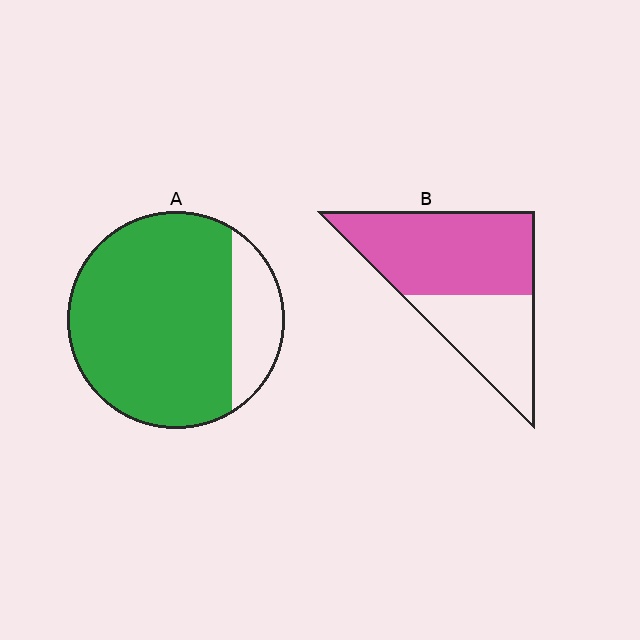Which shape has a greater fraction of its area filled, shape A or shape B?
Shape A.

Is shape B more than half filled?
Yes.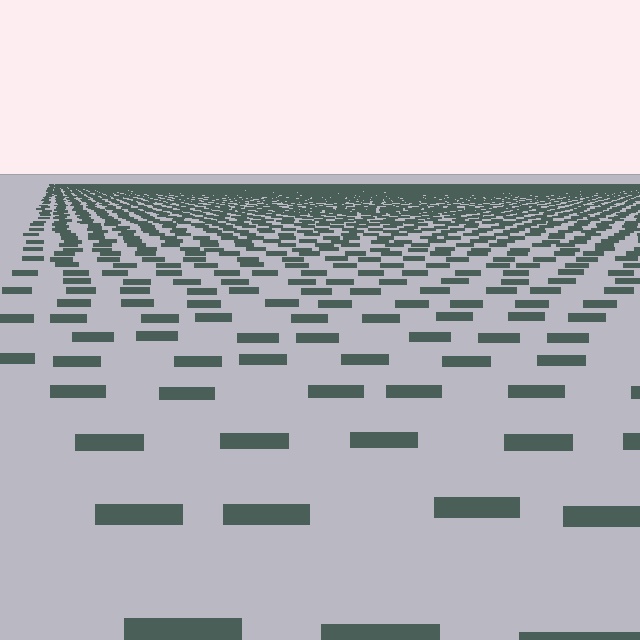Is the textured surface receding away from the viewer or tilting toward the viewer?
The surface is receding away from the viewer. Texture elements get smaller and denser toward the top.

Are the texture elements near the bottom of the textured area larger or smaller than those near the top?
Larger. Near the bottom, elements are closer to the viewer and appear at a bigger on-screen size.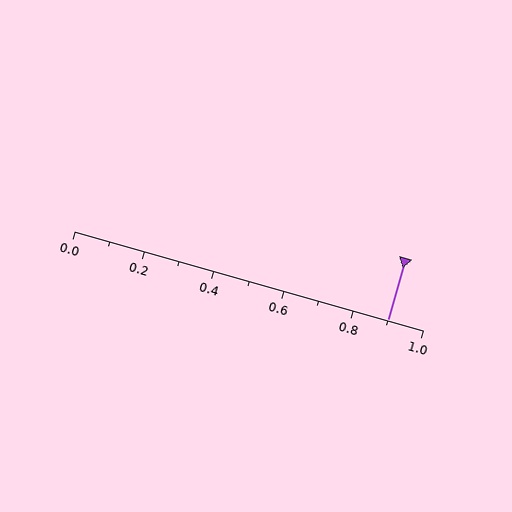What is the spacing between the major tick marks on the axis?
The major ticks are spaced 0.2 apart.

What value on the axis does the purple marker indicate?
The marker indicates approximately 0.9.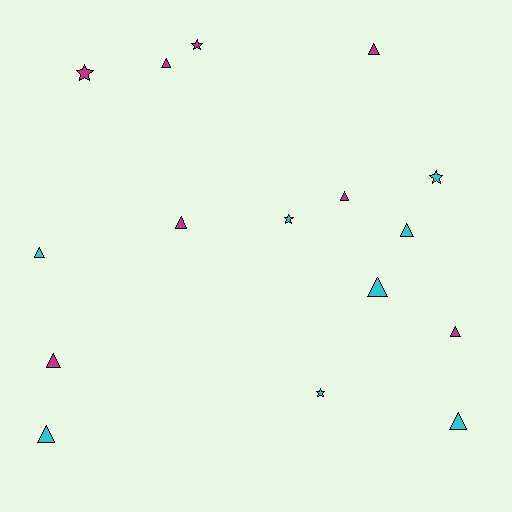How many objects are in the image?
There are 16 objects.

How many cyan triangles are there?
There are 5 cyan triangles.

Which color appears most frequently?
Cyan, with 8 objects.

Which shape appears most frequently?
Triangle, with 11 objects.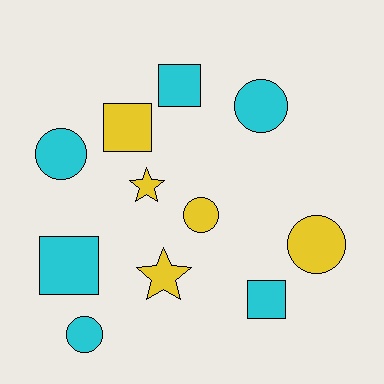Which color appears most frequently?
Cyan, with 6 objects.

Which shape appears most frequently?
Circle, with 5 objects.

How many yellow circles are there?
There are 2 yellow circles.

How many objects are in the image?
There are 11 objects.